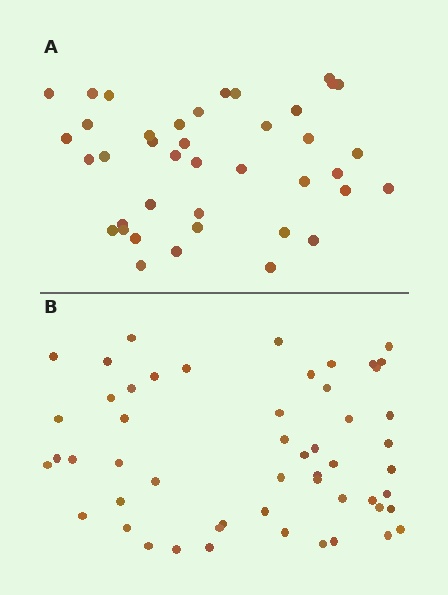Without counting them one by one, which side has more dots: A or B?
Region B (the bottom region) has more dots.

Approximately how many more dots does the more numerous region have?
Region B has approximately 15 more dots than region A.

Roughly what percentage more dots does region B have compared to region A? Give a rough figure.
About 30% more.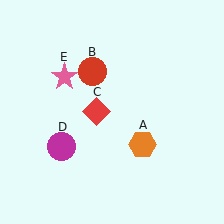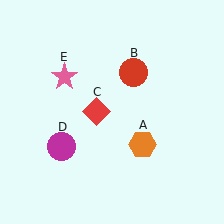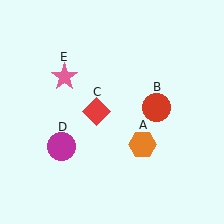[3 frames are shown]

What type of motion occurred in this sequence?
The red circle (object B) rotated clockwise around the center of the scene.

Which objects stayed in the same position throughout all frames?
Orange hexagon (object A) and red diamond (object C) and magenta circle (object D) and pink star (object E) remained stationary.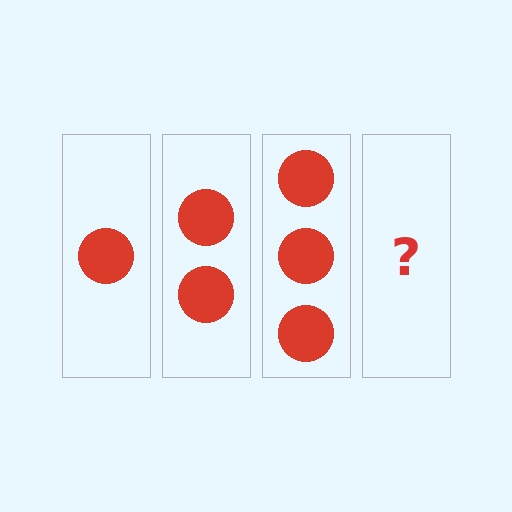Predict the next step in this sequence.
The next step is 4 circles.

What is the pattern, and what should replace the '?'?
The pattern is that each step adds one more circle. The '?' should be 4 circles.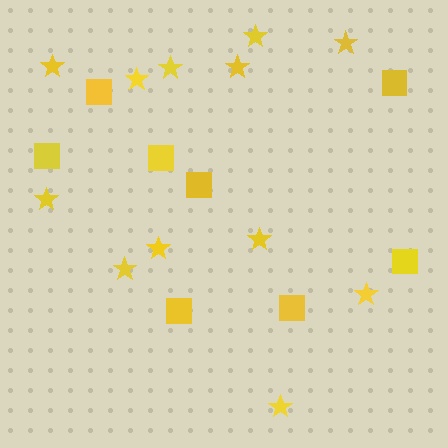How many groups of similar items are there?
There are 2 groups: one group of squares (8) and one group of stars (12).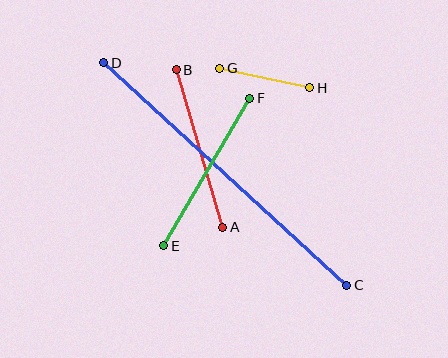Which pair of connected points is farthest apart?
Points C and D are farthest apart.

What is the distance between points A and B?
The distance is approximately 164 pixels.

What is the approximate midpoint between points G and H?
The midpoint is at approximately (265, 78) pixels.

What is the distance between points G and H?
The distance is approximately 92 pixels.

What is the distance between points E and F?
The distance is approximately 171 pixels.